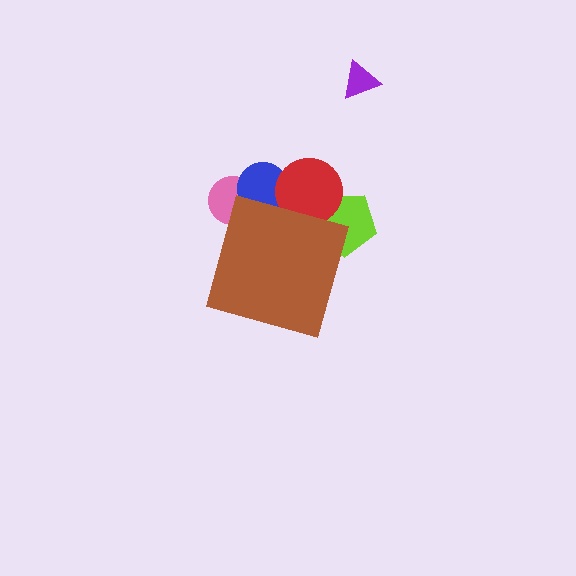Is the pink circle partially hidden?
Yes, the pink circle is partially hidden behind the brown diamond.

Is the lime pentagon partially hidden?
Yes, the lime pentagon is partially hidden behind the brown diamond.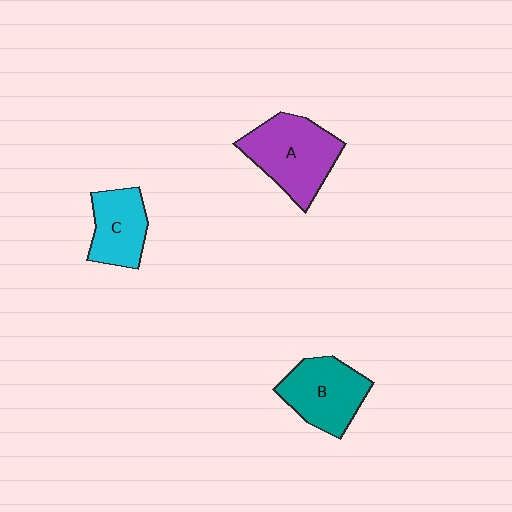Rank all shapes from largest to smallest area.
From largest to smallest: A (purple), B (teal), C (cyan).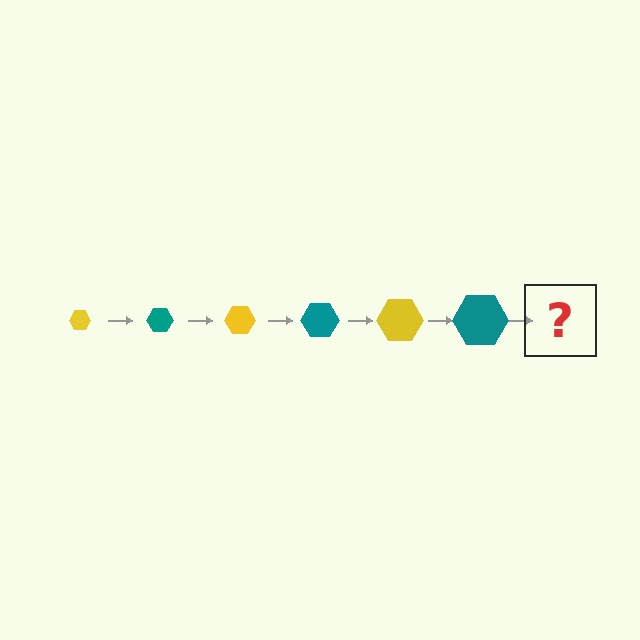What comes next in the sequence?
The next element should be a yellow hexagon, larger than the previous one.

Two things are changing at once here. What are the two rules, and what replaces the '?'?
The two rules are that the hexagon grows larger each step and the color cycles through yellow and teal. The '?' should be a yellow hexagon, larger than the previous one.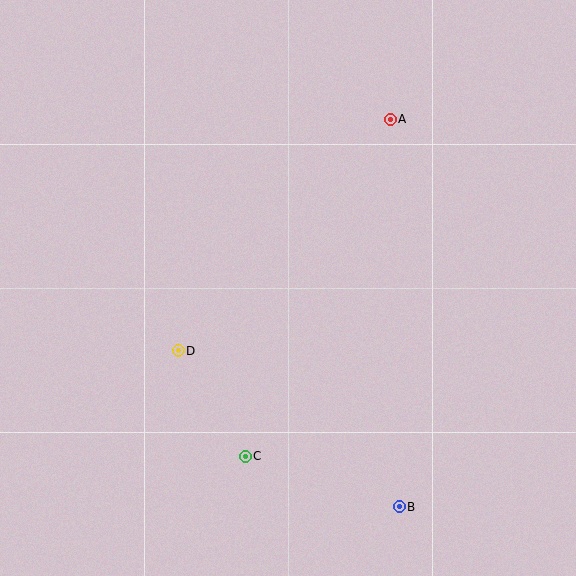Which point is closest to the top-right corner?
Point A is closest to the top-right corner.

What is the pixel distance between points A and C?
The distance between A and C is 367 pixels.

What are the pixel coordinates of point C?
Point C is at (245, 456).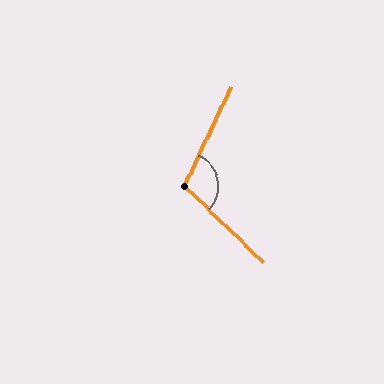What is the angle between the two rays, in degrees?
Approximately 109 degrees.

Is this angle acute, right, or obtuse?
It is obtuse.